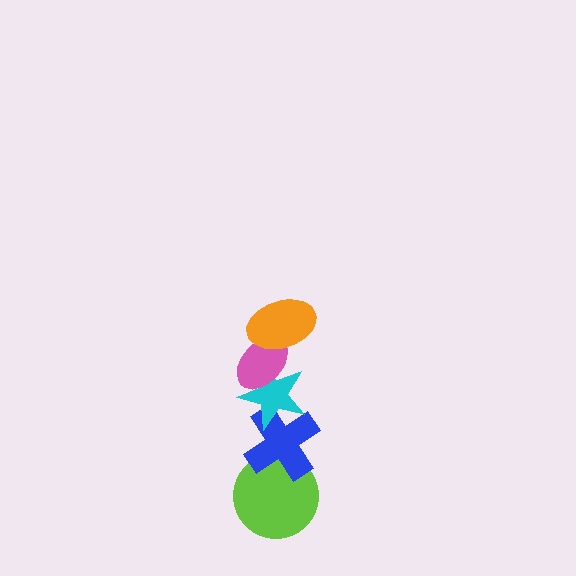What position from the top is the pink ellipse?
The pink ellipse is 2nd from the top.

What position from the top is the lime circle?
The lime circle is 5th from the top.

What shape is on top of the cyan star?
The pink ellipse is on top of the cyan star.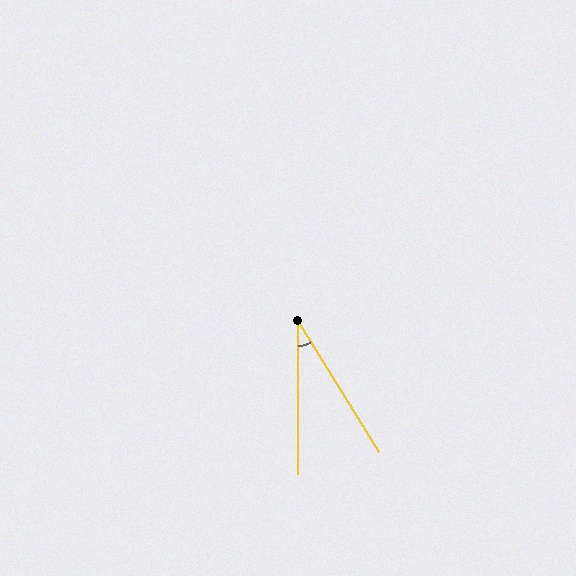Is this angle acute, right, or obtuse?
It is acute.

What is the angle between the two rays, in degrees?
Approximately 32 degrees.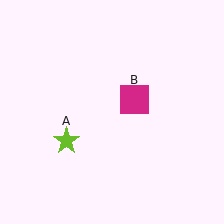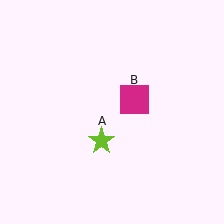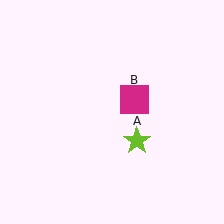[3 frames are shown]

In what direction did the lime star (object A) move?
The lime star (object A) moved right.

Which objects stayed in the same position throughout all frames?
Magenta square (object B) remained stationary.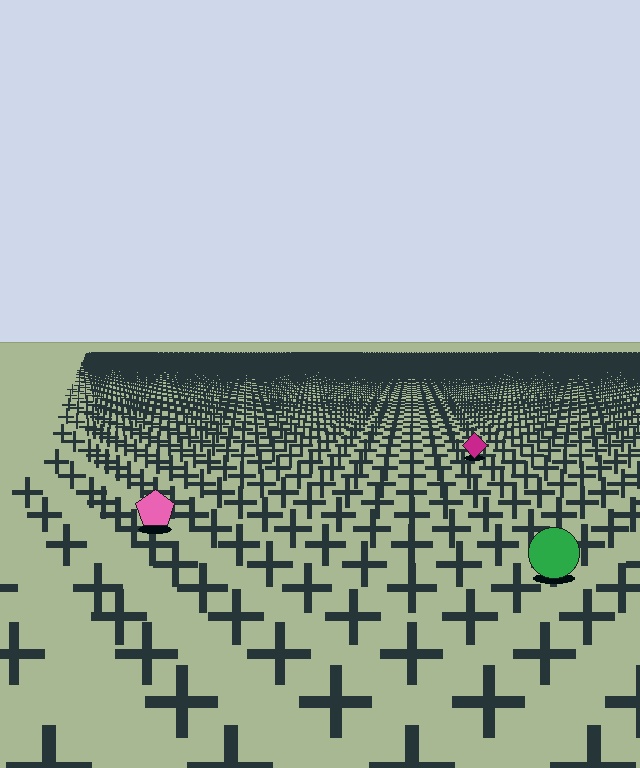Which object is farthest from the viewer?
The magenta diamond is farthest from the viewer. It appears smaller and the ground texture around it is denser.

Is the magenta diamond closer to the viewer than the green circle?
No. The green circle is closer — you can tell from the texture gradient: the ground texture is coarser near it.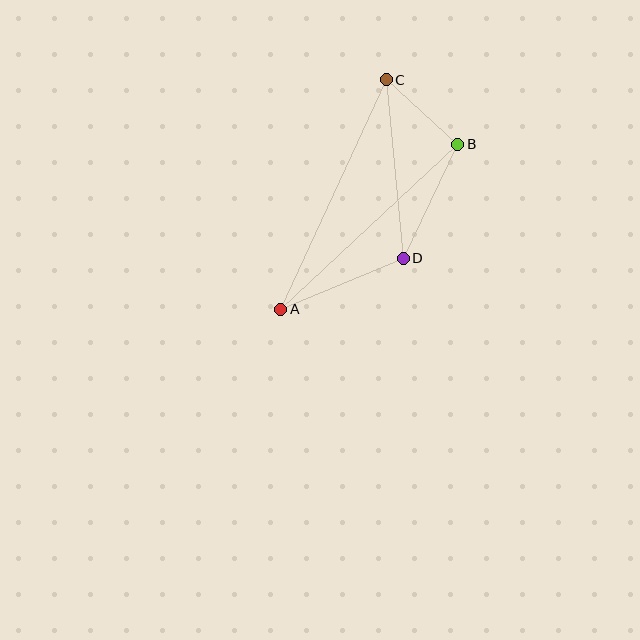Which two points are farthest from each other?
Points A and C are farthest from each other.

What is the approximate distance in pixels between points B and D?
The distance between B and D is approximately 126 pixels.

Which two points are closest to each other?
Points B and C are closest to each other.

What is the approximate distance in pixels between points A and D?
The distance between A and D is approximately 133 pixels.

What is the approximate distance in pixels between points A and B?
The distance between A and B is approximately 242 pixels.